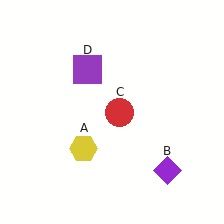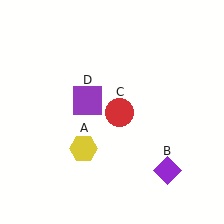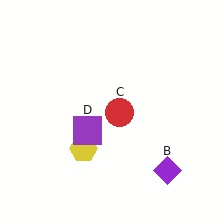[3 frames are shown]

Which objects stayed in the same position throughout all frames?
Yellow hexagon (object A) and purple diamond (object B) and red circle (object C) remained stationary.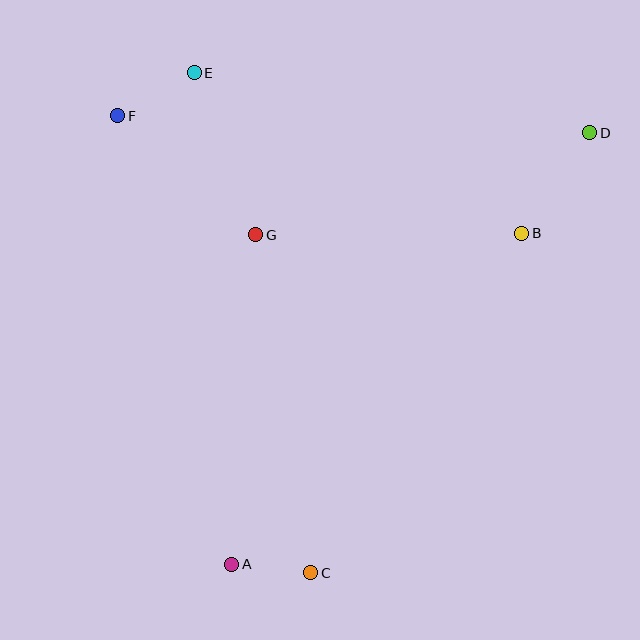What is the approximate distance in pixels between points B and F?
The distance between B and F is approximately 421 pixels.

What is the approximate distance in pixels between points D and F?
The distance between D and F is approximately 472 pixels.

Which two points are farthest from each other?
Points A and D are farthest from each other.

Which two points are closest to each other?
Points A and C are closest to each other.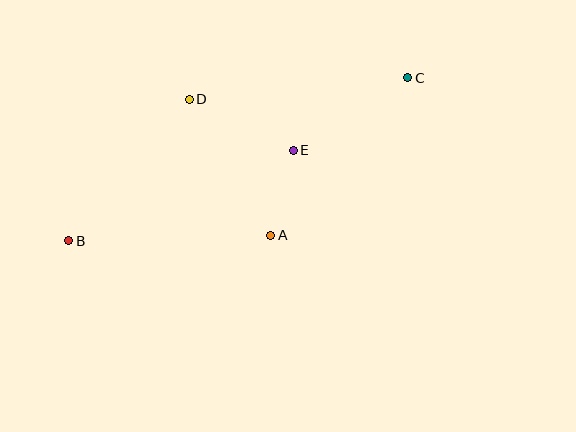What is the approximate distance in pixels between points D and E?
The distance between D and E is approximately 116 pixels.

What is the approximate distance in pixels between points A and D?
The distance between A and D is approximately 159 pixels.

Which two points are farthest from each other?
Points B and C are farthest from each other.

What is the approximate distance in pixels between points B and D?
The distance between B and D is approximately 186 pixels.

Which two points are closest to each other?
Points A and E are closest to each other.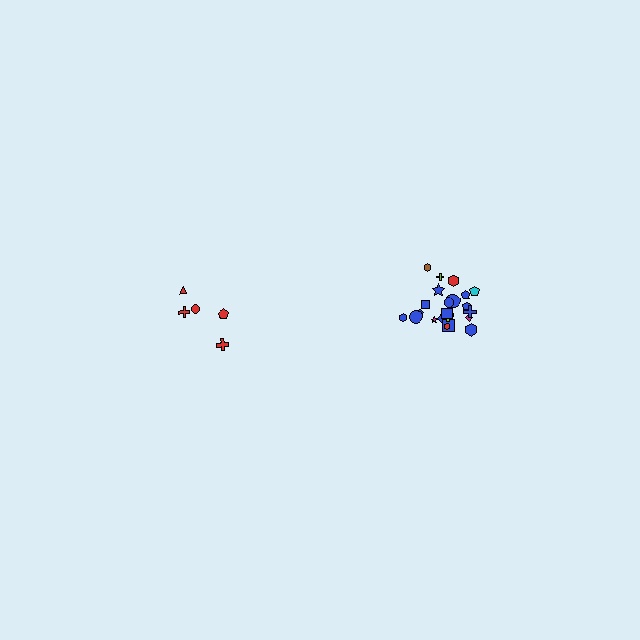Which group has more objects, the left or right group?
The right group.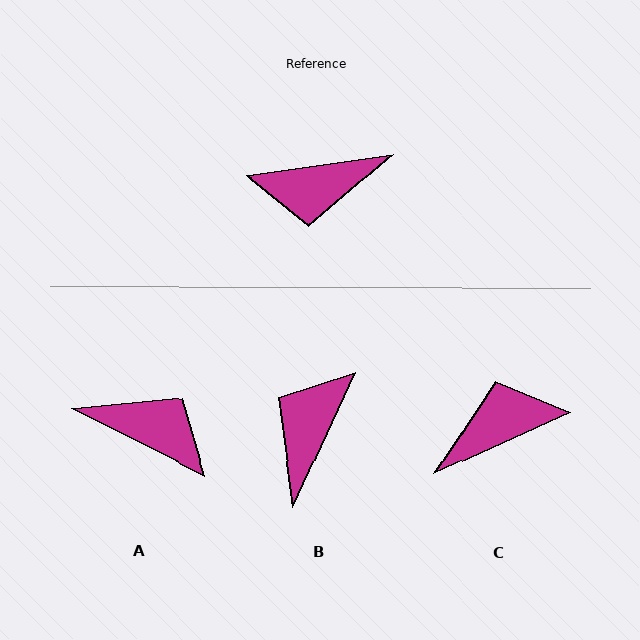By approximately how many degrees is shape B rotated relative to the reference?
Approximately 123 degrees clockwise.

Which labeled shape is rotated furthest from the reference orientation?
C, about 164 degrees away.